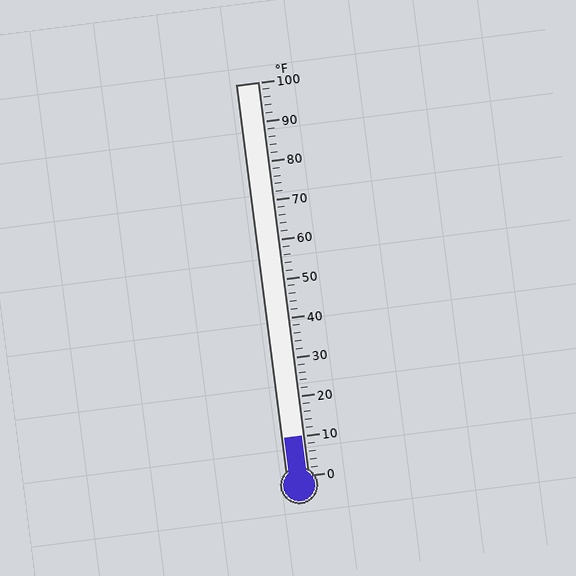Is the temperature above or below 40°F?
The temperature is below 40°F.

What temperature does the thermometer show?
The thermometer shows approximately 10°F.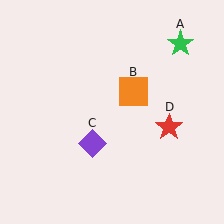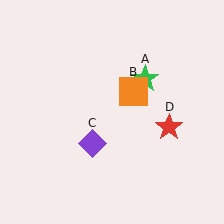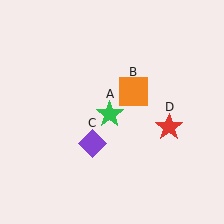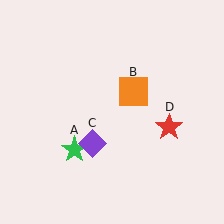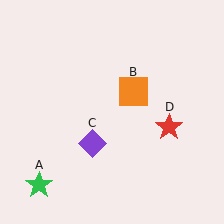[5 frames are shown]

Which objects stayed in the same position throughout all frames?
Orange square (object B) and purple diamond (object C) and red star (object D) remained stationary.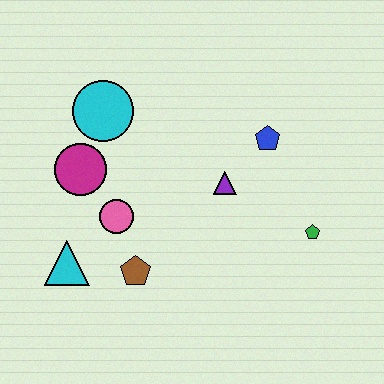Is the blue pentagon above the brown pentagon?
Yes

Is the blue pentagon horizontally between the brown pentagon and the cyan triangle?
No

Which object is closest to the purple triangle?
The blue pentagon is closest to the purple triangle.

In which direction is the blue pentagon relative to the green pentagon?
The blue pentagon is above the green pentagon.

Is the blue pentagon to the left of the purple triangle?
No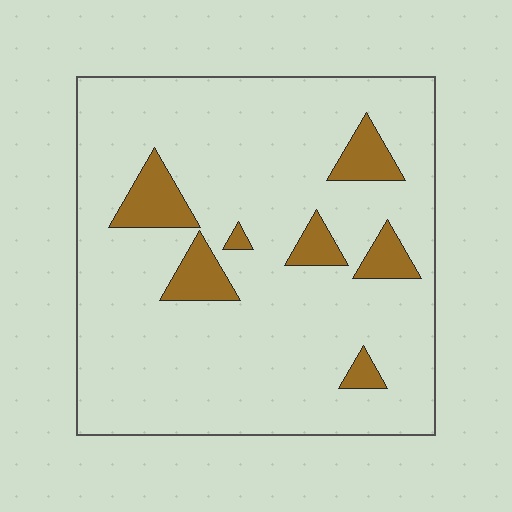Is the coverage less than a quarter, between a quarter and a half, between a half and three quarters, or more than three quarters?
Less than a quarter.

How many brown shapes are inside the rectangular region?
7.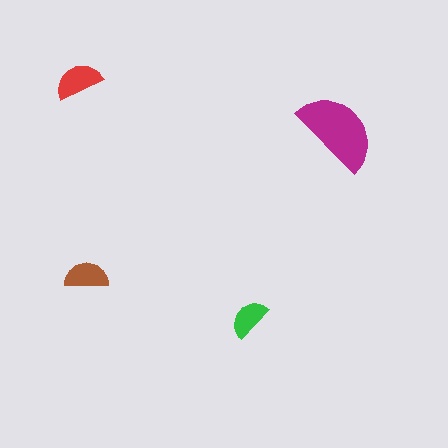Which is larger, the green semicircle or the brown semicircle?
The brown one.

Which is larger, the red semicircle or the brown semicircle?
The red one.